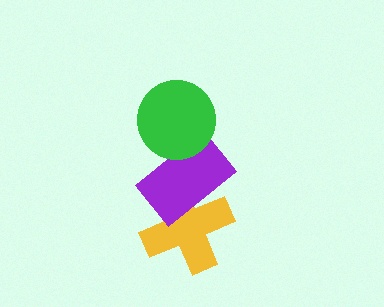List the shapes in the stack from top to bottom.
From top to bottom: the green circle, the purple rectangle, the yellow cross.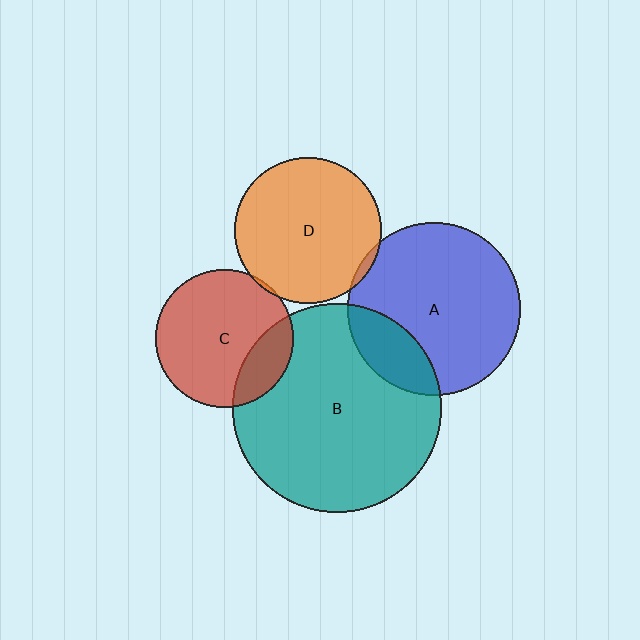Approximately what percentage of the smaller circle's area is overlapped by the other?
Approximately 5%.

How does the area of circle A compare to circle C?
Approximately 1.6 times.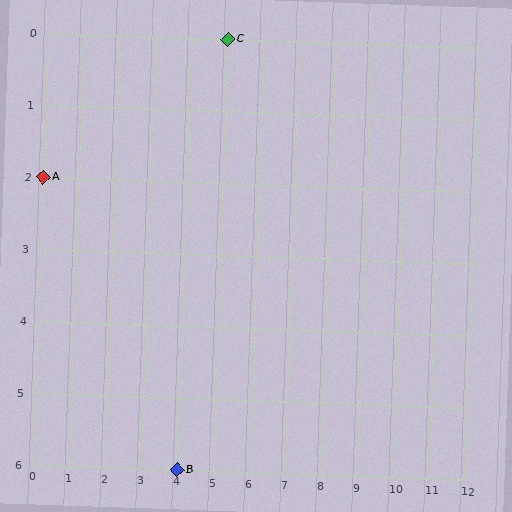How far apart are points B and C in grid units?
Points B and C are 1 column and 6 rows apart (about 6.1 grid units diagonally).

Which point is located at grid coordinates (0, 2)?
Point A is at (0, 2).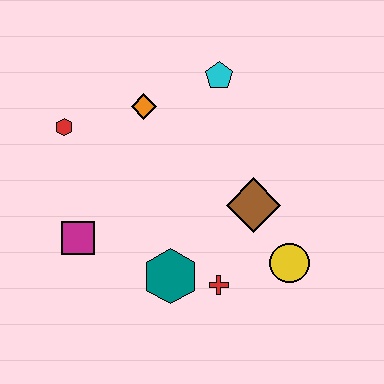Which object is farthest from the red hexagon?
The yellow circle is farthest from the red hexagon.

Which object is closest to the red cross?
The teal hexagon is closest to the red cross.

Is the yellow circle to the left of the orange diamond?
No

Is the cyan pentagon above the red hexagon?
Yes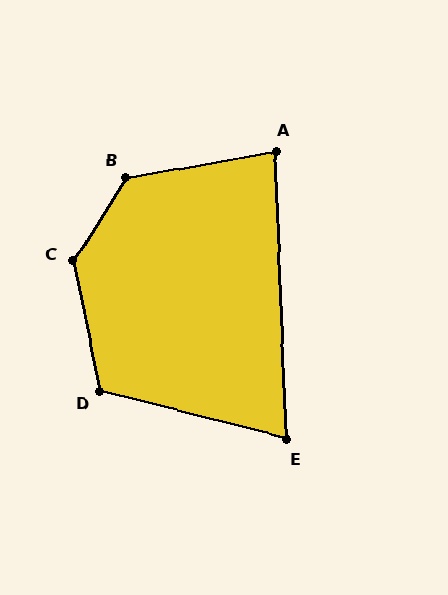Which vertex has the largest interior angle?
C, at approximately 136 degrees.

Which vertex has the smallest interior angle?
E, at approximately 73 degrees.